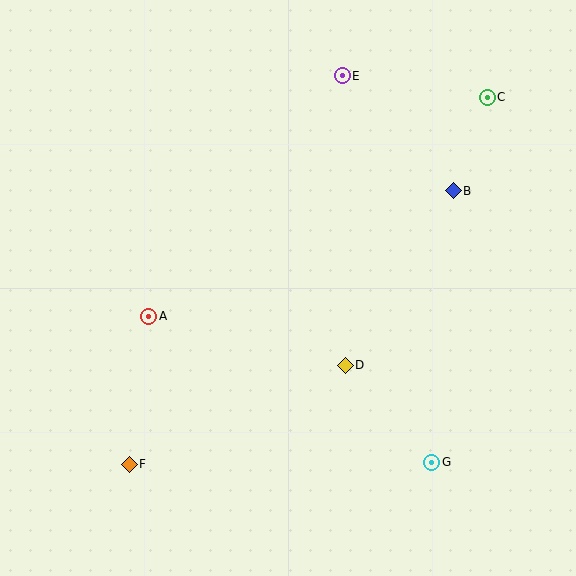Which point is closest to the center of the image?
Point D at (345, 365) is closest to the center.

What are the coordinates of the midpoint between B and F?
The midpoint between B and F is at (291, 328).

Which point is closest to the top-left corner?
Point A is closest to the top-left corner.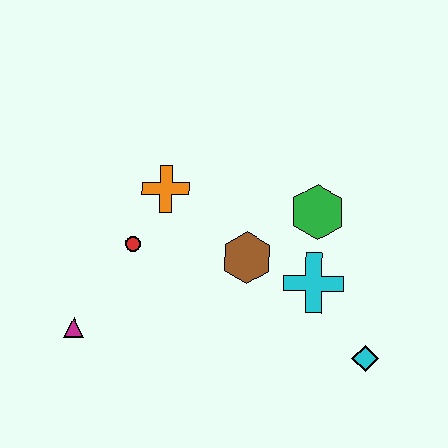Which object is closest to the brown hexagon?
The cyan cross is closest to the brown hexagon.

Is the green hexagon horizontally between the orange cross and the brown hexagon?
No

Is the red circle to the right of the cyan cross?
No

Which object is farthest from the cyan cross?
The magenta triangle is farthest from the cyan cross.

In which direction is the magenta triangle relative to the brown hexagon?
The magenta triangle is to the left of the brown hexagon.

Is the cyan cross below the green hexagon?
Yes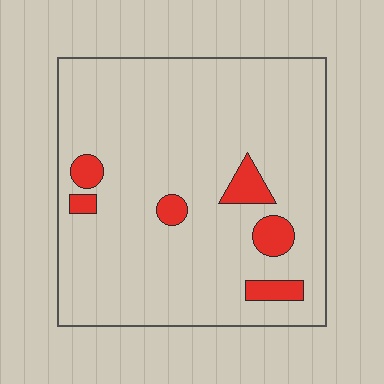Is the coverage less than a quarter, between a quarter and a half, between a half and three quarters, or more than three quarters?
Less than a quarter.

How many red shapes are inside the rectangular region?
6.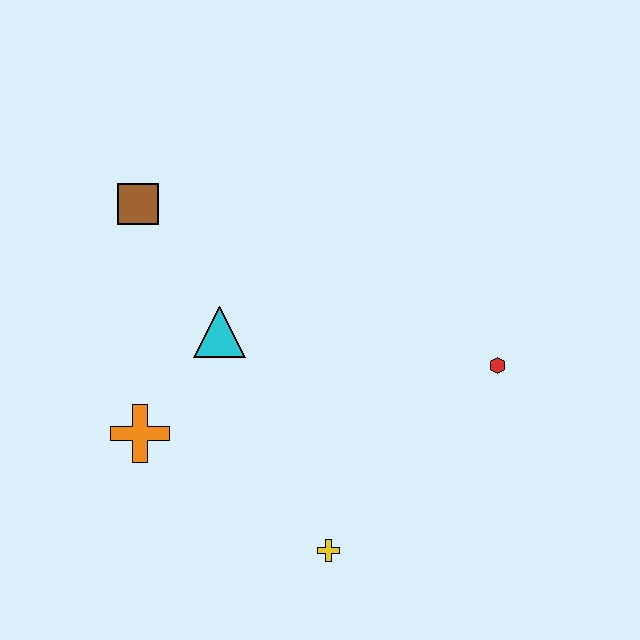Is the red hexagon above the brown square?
No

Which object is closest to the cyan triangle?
The orange cross is closest to the cyan triangle.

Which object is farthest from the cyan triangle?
The red hexagon is farthest from the cyan triangle.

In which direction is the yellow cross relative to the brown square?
The yellow cross is below the brown square.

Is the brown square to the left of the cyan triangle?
Yes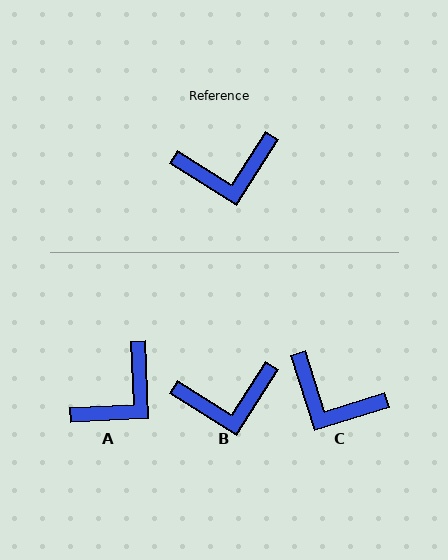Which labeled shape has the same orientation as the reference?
B.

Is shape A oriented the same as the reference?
No, it is off by about 35 degrees.